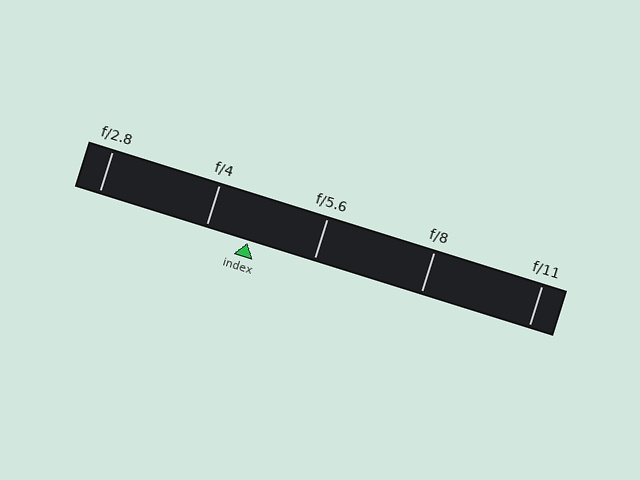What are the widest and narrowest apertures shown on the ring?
The widest aperture shown is f/2.8 and the narrowest is f/11.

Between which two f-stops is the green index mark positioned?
The index mark is between f/4 and f/5.6.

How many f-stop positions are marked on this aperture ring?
There are 5 f-stop positions marked.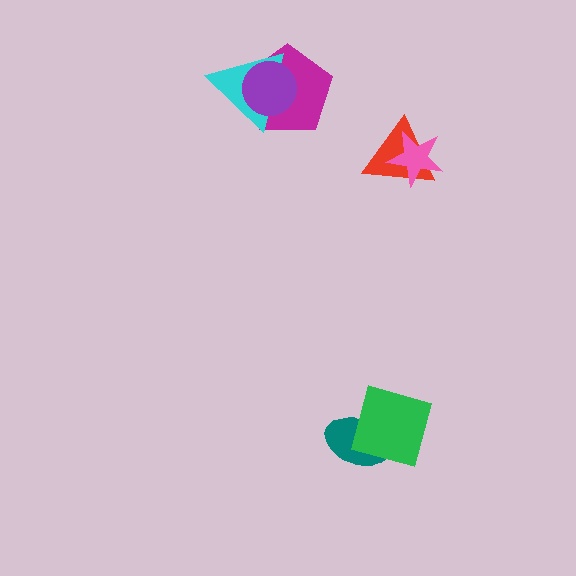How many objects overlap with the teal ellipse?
1 object overlaps with the teal ellipse.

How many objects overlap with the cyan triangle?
2 objects overlap with the cyan triangle.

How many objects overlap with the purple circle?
2 objects overlap with the purple circle.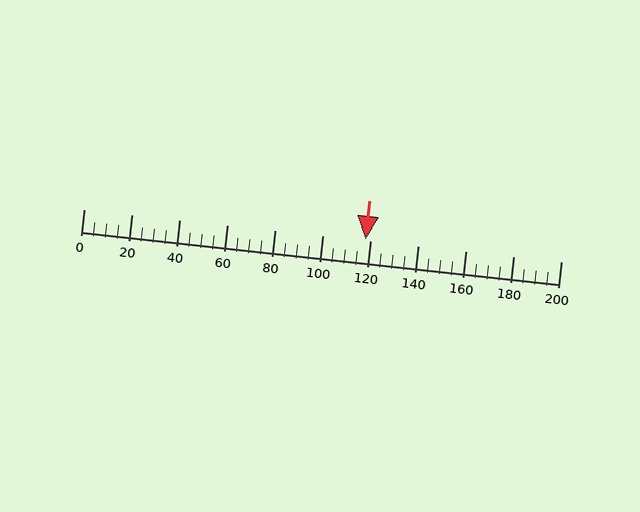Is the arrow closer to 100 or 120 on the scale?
The arrow is closer to 120.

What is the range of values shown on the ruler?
The ruler shows values from 0 to 200.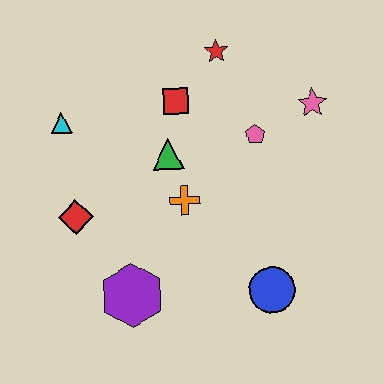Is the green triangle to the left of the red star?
Yes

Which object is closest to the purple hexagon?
The red diamond is closest to the purple hexagon.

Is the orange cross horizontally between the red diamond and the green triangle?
No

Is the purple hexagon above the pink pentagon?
No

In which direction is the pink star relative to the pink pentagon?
The pink star is to the right of the pink pentagon.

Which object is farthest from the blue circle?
The cyan triangle is farthest from the blue circle.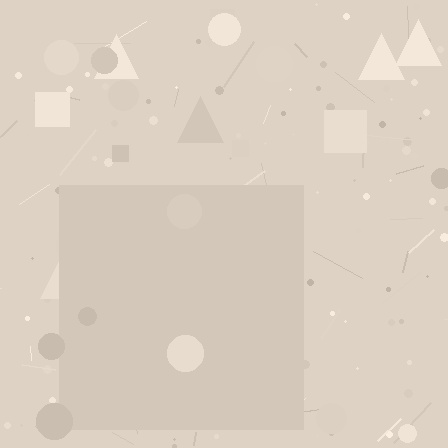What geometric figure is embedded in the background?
A square is embedded in the background.